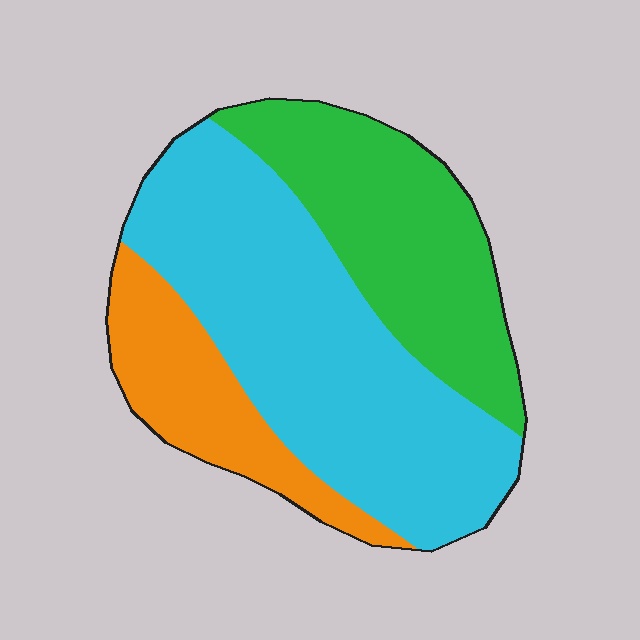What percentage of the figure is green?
Green takes up about one third (1/3) of the figure.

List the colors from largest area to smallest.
From largest to smallest: cyan, green, orange.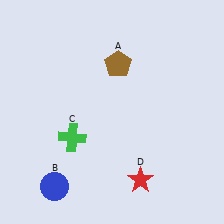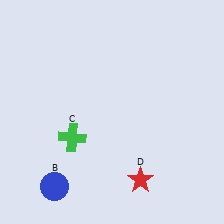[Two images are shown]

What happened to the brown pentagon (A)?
The brown pentagon (A) was removed in Image 2. It was in the top-right area of Image 1.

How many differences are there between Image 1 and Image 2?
There is 1 difference between the two images.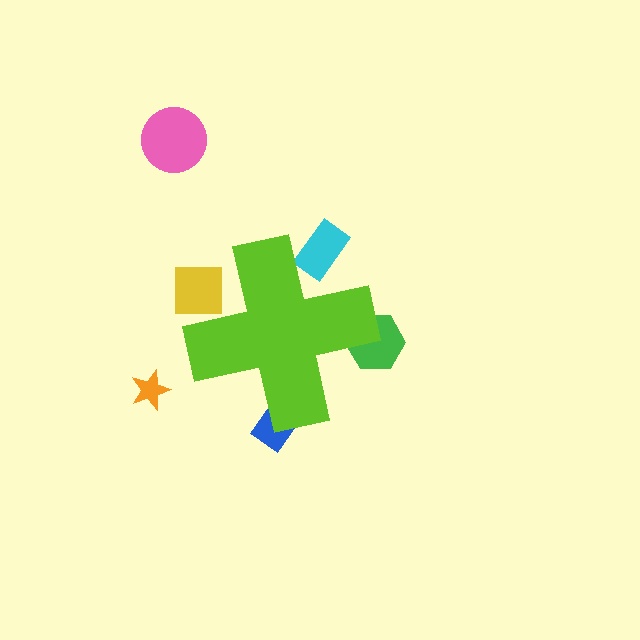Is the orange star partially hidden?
No, the orange star is fully visible.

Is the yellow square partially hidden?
Yes, the yellow square is partially hidden behind the lime cross.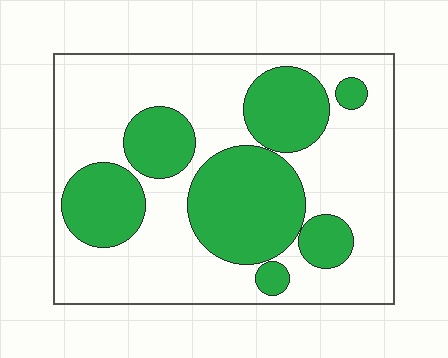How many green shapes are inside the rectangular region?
7.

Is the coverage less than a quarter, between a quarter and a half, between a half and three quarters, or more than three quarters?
Between a quarter and a half.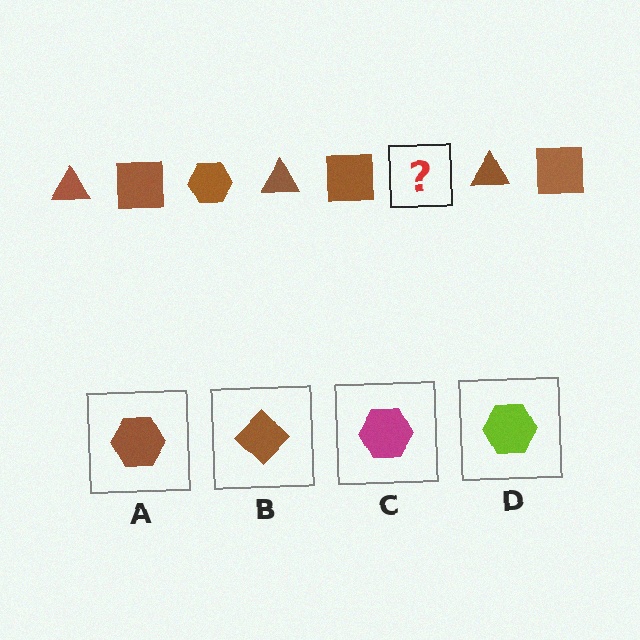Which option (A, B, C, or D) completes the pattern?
A.